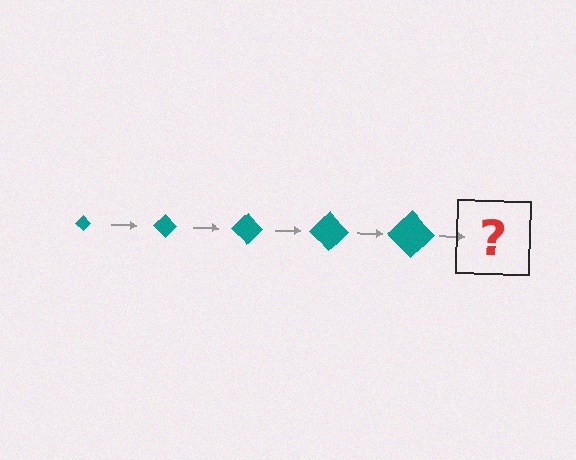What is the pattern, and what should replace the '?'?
The pattern is that the diamond gets progressively larger each step. The '?' should be a teal diamond, larger than the previous one.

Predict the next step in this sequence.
The next step is a teal diamond, larger than the previous one.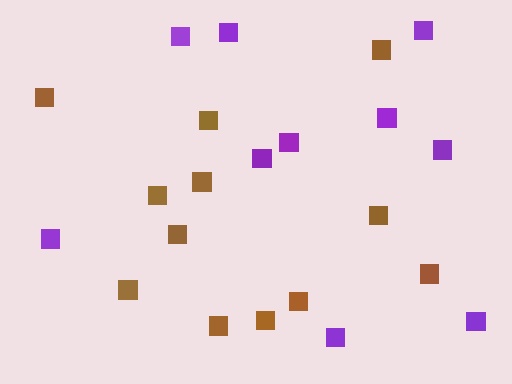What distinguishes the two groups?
There are 2 groups: one group of brown squares (12) and one group of purple squares (10).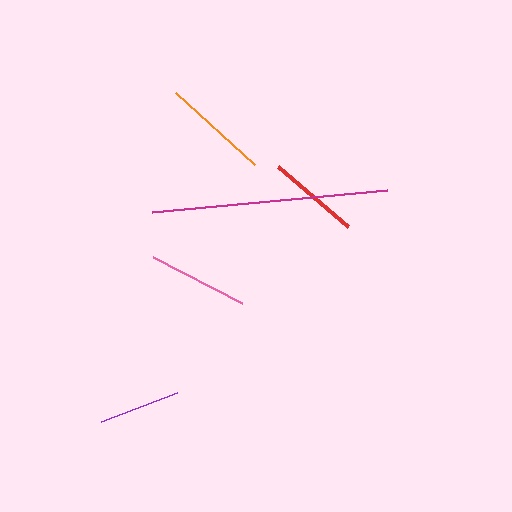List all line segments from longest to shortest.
From longest to shortest: magenta, orange, pink, red, purple.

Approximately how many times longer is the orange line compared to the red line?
The orange line is approximately 1.2 times the length of the red line.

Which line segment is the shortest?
The purple line is the shortest at approximately 81 pixels.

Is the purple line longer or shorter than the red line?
The red line is longer than the purple line.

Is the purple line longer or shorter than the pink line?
The pink line is longer than the purple line.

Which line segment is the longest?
The magenta line is the longest at approximately 236 pixels.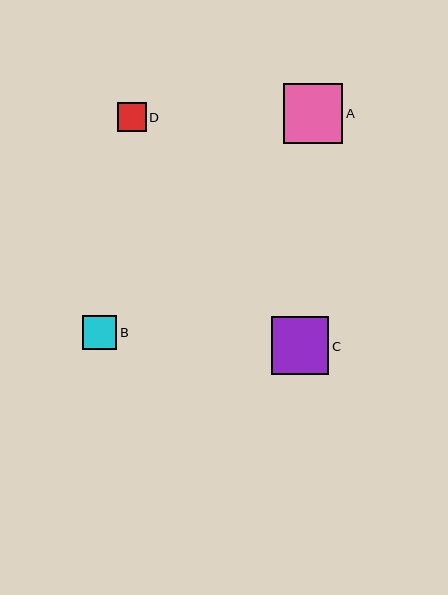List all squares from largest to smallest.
From largest to smallest: A, C, B, D.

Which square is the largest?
Square A is the largest with a size of approximately 60 pixels.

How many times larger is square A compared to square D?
Square A is approximately 2.1 times the size of square D.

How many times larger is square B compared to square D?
Square B is approximately 1.2 times the size of square D.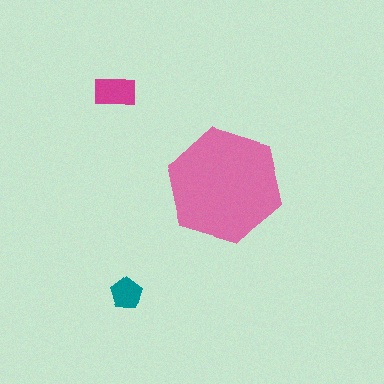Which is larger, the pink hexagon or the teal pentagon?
The pink hexagon.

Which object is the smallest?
The teal pentagon.